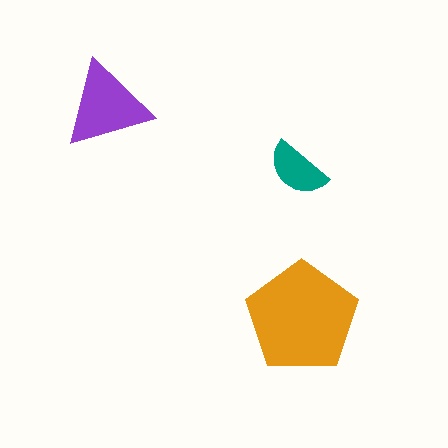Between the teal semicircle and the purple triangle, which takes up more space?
The purple triangle.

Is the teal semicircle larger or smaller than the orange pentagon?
Smaller.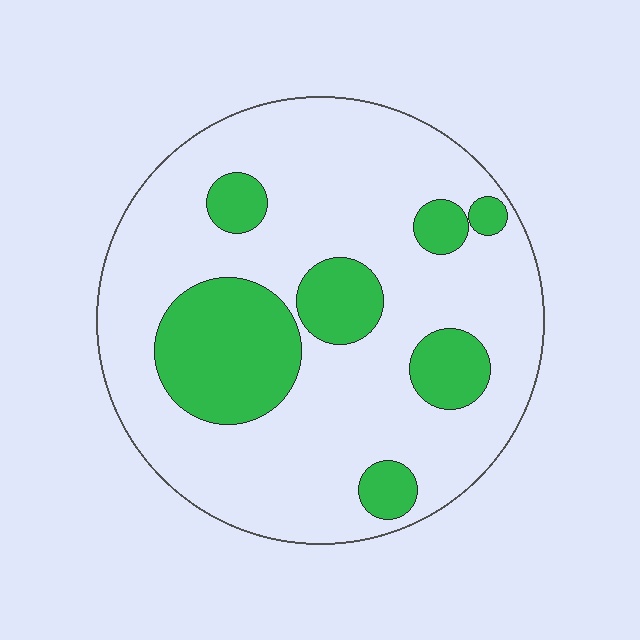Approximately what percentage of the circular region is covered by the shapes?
Approximately 25%.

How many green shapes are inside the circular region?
7.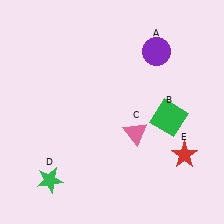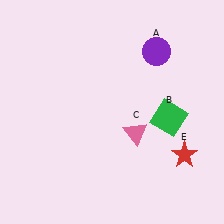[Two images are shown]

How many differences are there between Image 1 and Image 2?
There is 1 difference between the two images.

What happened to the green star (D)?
The green star (D) was removed in Image 2. It was in the bottom-left area of Image 1.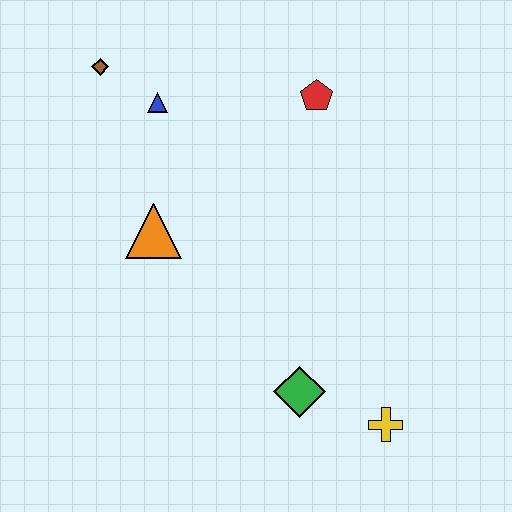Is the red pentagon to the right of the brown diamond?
Yes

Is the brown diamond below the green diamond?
No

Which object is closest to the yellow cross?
The green diamond is closest to the yellow cross.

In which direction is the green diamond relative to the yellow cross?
The green diamond is to the left of the yellow cross.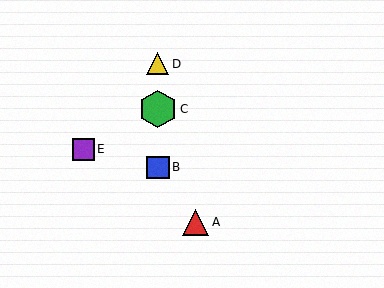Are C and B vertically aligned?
Yes, both are at x≈158.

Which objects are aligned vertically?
Objects B, C, D are aligned vertically.